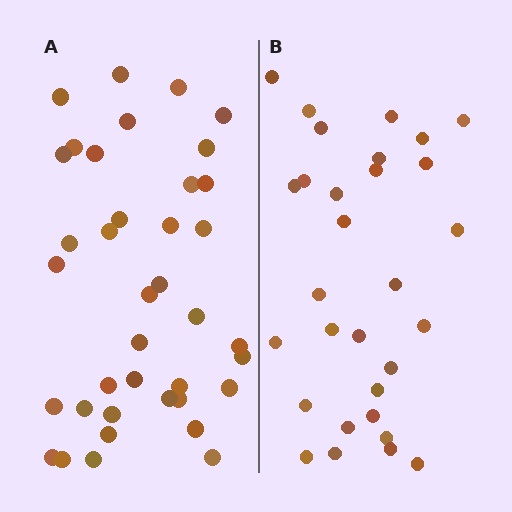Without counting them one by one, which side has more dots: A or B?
Region A (the left region) has more dots.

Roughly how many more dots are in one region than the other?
Region A has roughly 8 or so more dots than region B.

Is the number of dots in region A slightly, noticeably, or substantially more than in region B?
Region A has noticeably more, but not dramatically so. The ratio is roughly 1.3 to 1.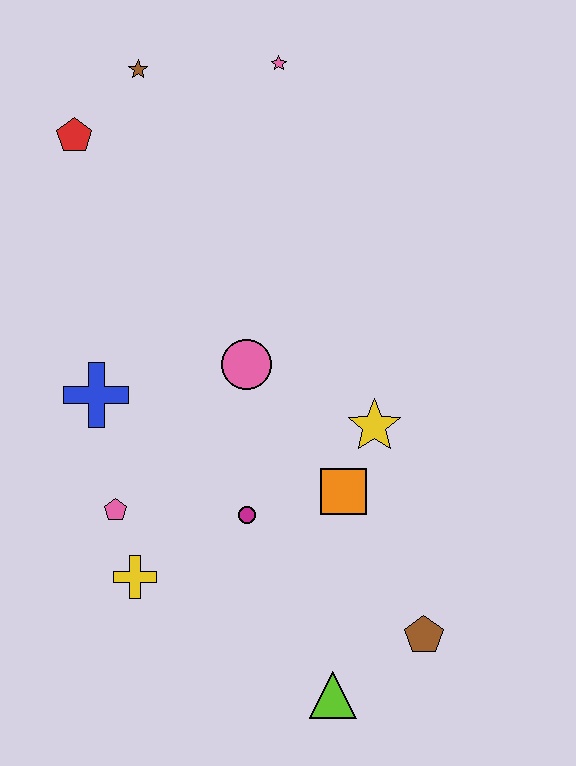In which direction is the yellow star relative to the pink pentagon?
The yellow star is to the right of the pink pentagon.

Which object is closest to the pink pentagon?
The yellow cross is closest to the pink pentagon.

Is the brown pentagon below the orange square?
Yes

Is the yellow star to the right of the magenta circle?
Yes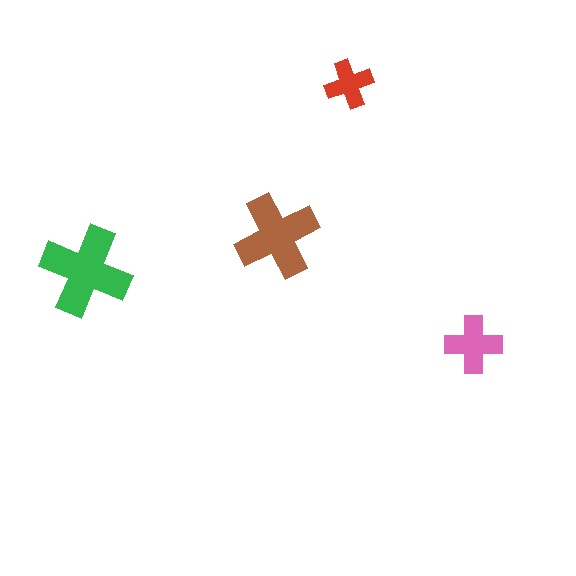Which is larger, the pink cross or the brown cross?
The brown one.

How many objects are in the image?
There are 4 objects in the image.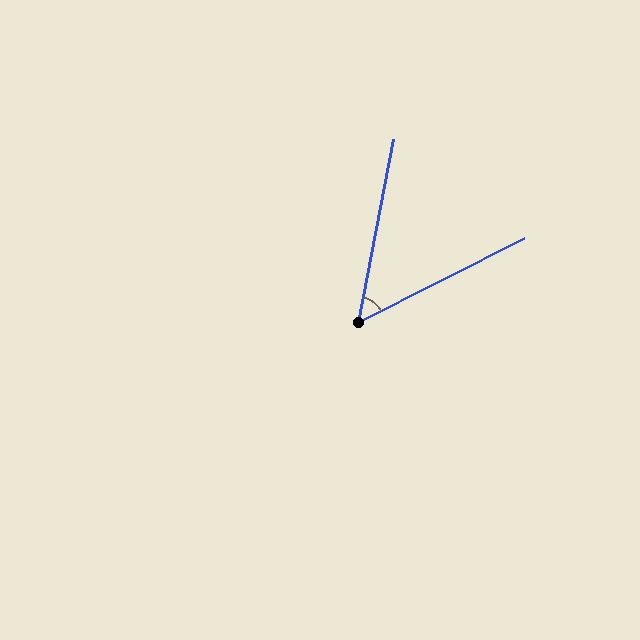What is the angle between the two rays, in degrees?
Approximately 52 degrees.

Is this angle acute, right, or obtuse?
It is acute.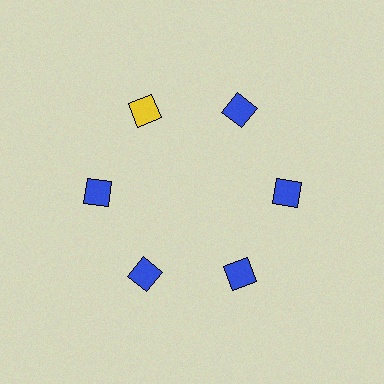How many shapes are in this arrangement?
There are 6 shapes arranged in a ring pattern.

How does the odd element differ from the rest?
It has a different color: yellow instead of blue.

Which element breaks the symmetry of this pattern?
The yellow diamond at roughly the 11 o'clock position breaks the symmetry. All other shapes are blue diamonds.